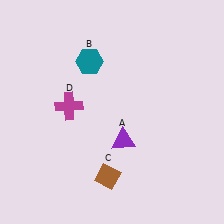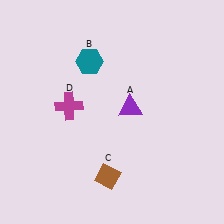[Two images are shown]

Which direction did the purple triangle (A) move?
The purple triangle (A) moved up.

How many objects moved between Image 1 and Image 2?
1 object moved between the two images.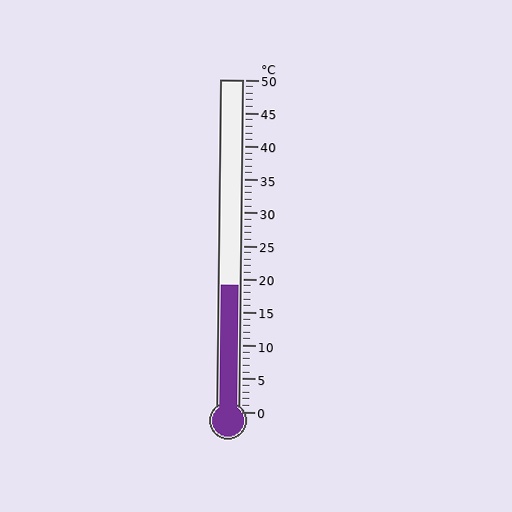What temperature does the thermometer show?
The thermometer shows approximately 19°C.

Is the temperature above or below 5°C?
The temperature is above 5°C.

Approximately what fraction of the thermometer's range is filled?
The thermometer is filled to approximately 40% of its range.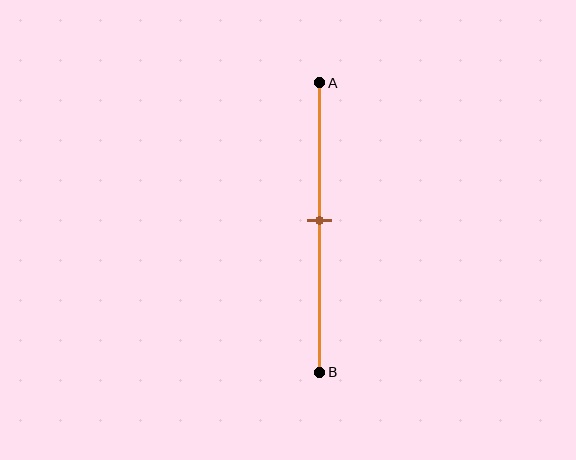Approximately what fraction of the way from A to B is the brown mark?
The brown mark is approximately 50% of the way from A to B.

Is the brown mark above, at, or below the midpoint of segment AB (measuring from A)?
The brown mark is approximately at the midpoint of segment AB.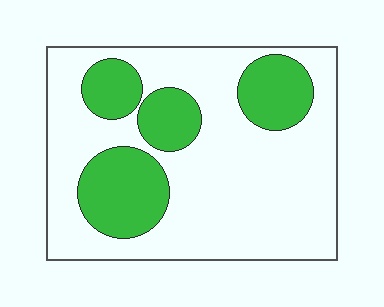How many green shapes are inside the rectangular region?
4.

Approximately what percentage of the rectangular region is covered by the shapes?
Approximately 30%.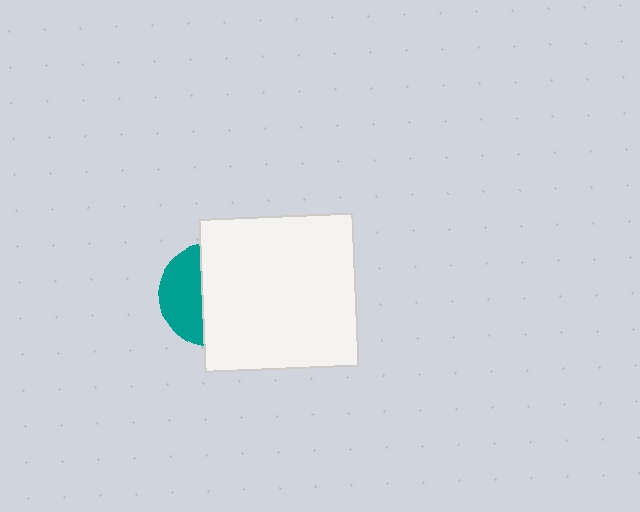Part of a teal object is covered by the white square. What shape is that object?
It is a circle.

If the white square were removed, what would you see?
You would see the complete teal circle.